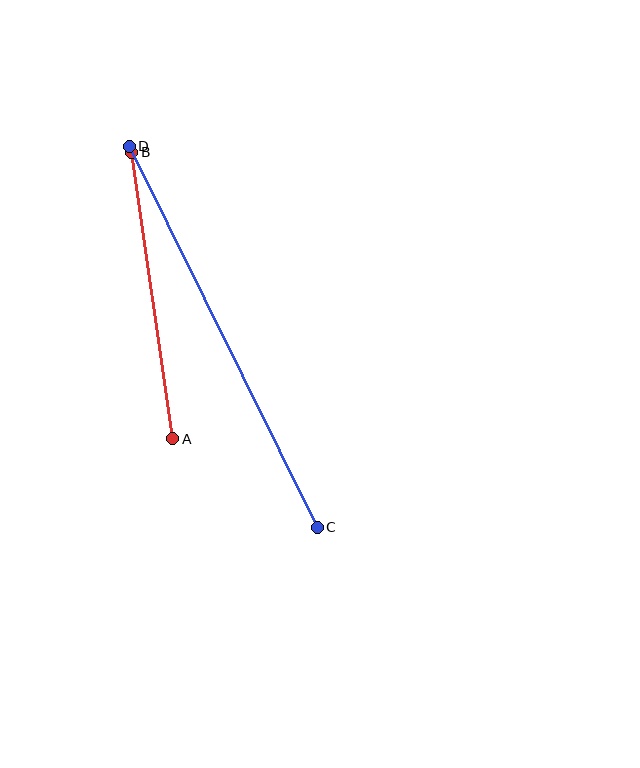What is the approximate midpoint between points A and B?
The midpoint is at approximately (152, 295) pixels.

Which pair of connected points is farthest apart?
Points C and D are farthest apart.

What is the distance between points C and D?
The distance is approximately 425 pixels.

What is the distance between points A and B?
The distance is approximately 289 pixels.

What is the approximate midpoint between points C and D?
The midpoint is at approximately (223, 337) pixels.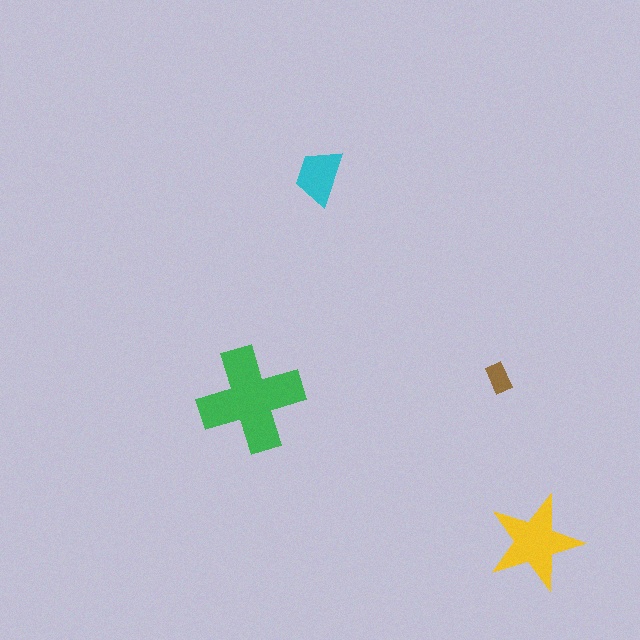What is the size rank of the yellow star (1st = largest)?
2nd.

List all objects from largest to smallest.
The green cross, the yellow star, the cyan trapezoid, the brown rectangle.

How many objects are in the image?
There are 4 objects in the image.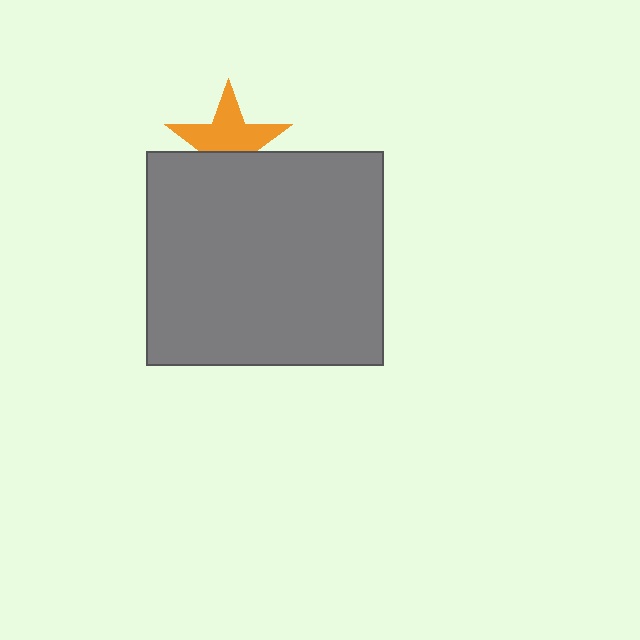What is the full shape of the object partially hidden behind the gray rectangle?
The partially hidden object is an orange star.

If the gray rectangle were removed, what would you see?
You would see the complete orange star.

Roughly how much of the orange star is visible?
About half of it is visible (roughly 62%).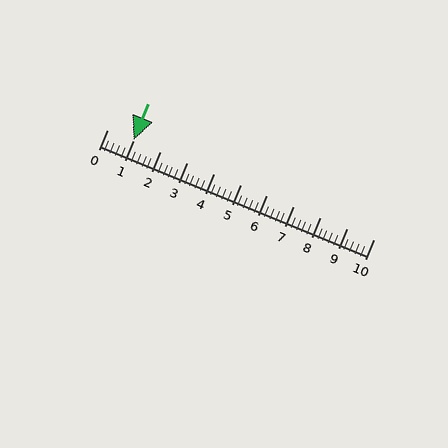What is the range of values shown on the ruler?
The ruler shows values from 0 to 10.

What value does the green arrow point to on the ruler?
The green arrow points to approximately 1.0.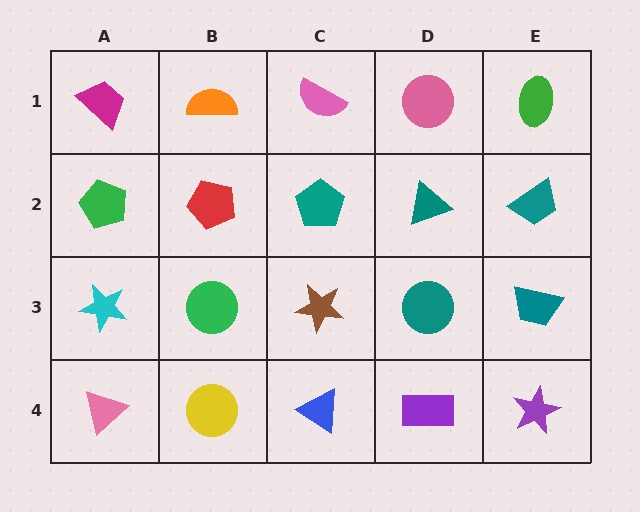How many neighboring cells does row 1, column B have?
3.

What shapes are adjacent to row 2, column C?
A pink semicircle (row 1, column C), a brown star (row 3, column C), a red pentagon (row 2, column B), a teal triangle (row 2, column D).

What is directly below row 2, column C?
A brown star.